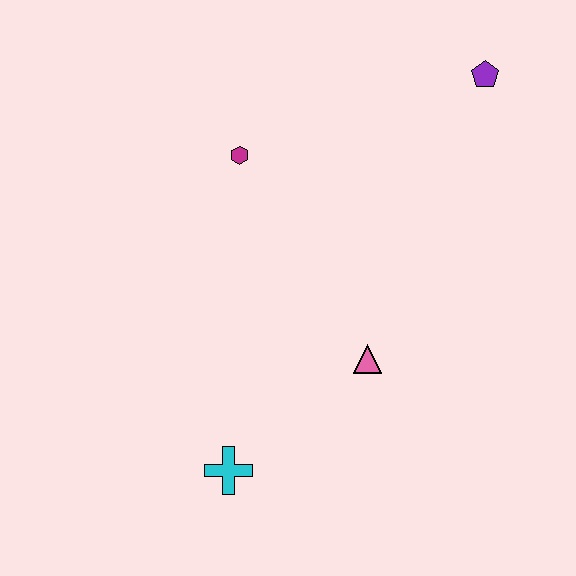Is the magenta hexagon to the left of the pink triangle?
Yes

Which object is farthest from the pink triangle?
The purple pentagon is farthest from the pink triangle.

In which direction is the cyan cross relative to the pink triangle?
The cyan cross is to the left of the pink triangle.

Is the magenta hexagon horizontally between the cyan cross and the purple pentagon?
Yes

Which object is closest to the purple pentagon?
The magenta hexagon is closest to the purple pentagon.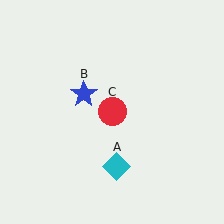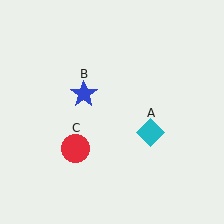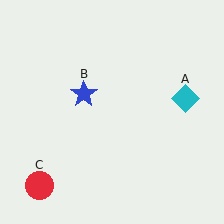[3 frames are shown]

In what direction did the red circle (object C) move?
The red circle (object C) moved down and to the left.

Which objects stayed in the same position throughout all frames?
Blue star (object B) remained stationary.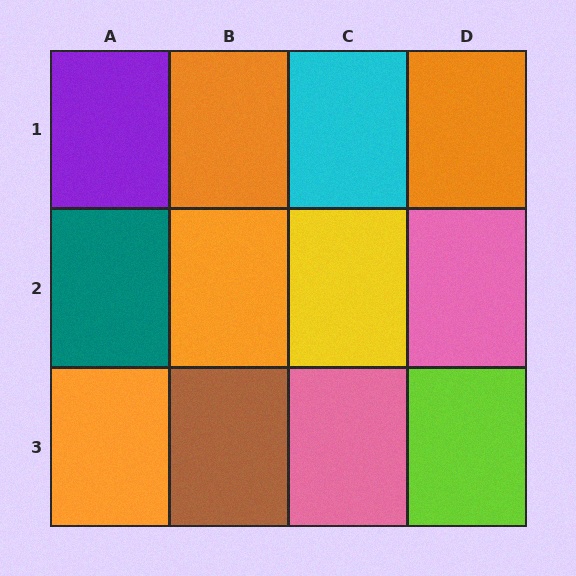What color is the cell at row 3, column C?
Pink.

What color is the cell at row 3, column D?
Lime.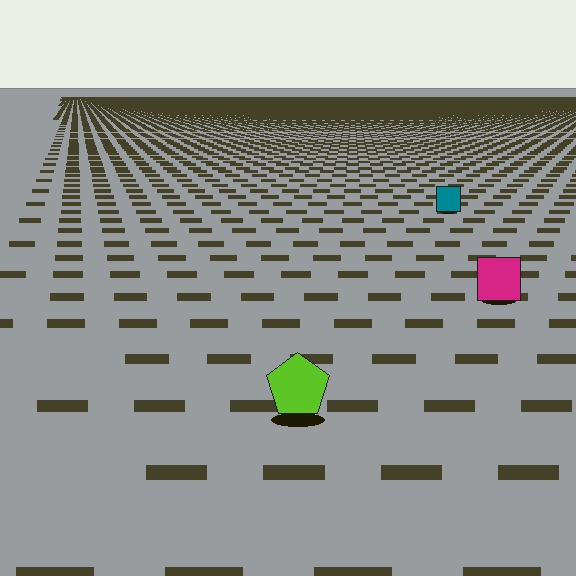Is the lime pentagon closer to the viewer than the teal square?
Yes. The lime pentagon is closer — you can tell from the texture gradient: the ground texture is coarser near it.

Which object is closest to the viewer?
The lime pentagon is closest. The texture marks near it are larger and more spread out.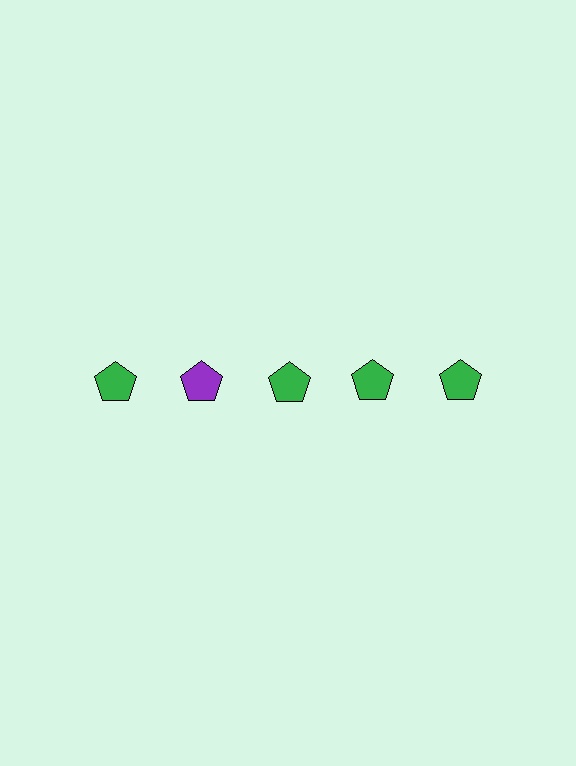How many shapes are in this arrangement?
There are 5 shapes arranged in a grid pattern.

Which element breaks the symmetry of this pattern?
The purple pentagon in the top row, second from left column breaks the symmetry. All other shapes are green pentagons.